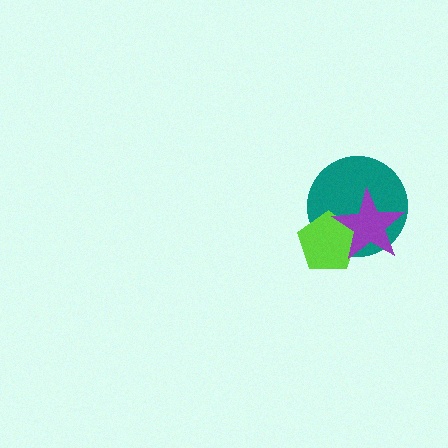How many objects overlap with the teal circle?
2 objects overlap with the teal circle.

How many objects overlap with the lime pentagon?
2 objects overlap with the lime pentagon.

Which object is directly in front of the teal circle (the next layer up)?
The lime pentagon is directly in front of the teal circle.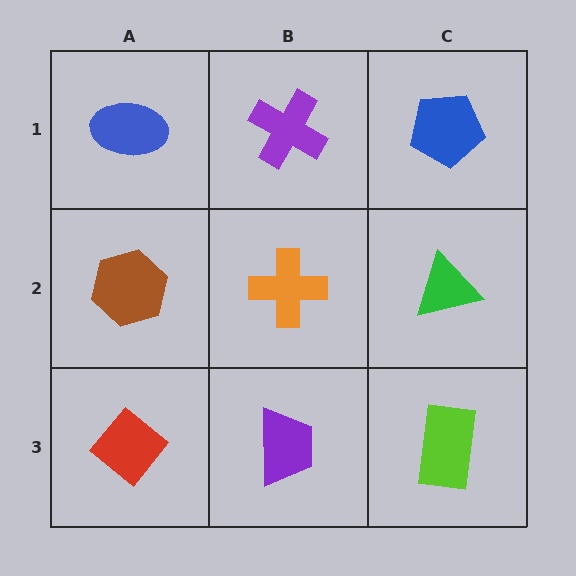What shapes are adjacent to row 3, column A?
A brown hexagon (row 2, column A), a purple trapezoid (row 3, column B).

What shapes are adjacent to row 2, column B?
A purple cross (row 1, column B), a purple trapezoid (row 3, column B), a brown hexagon (row 2, column A), a green triangle (row 2, column C).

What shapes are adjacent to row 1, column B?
An orange cross (row 2, column B), a blue ellipse (row 1, column A), a blue pentagon (row 1, column C).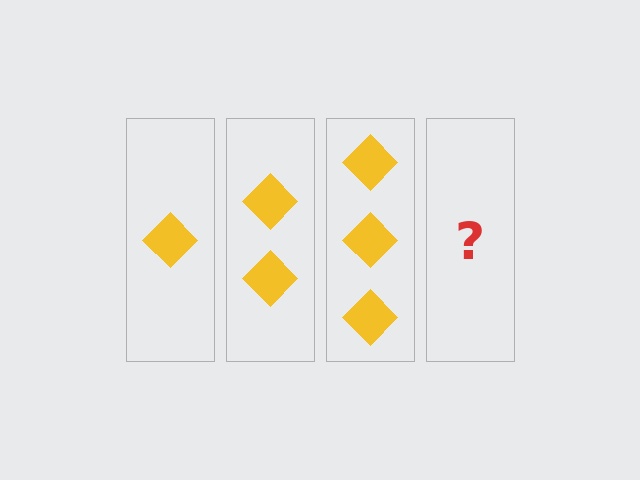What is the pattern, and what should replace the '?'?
The pattern is that each step adds one more diamond. The '?' should be 4 diamonds.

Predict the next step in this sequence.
The next step is 4 diamonds.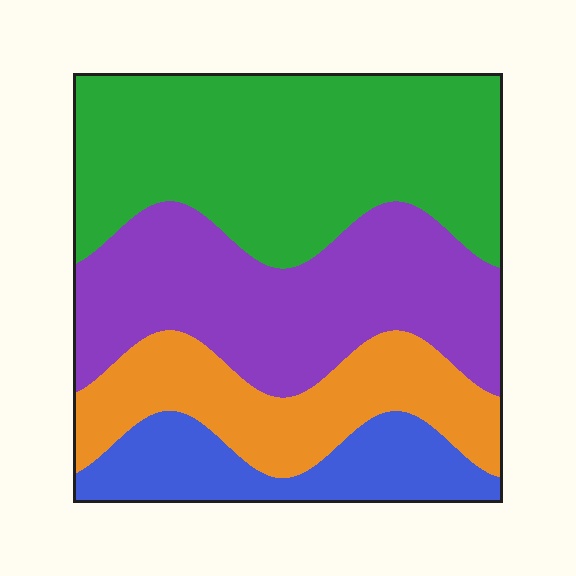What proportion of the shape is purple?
Purple covers around 30% of the shape.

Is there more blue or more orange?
Orange.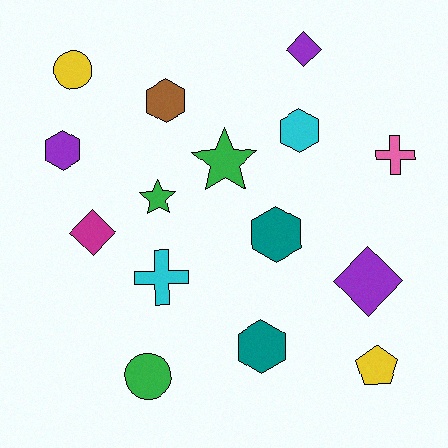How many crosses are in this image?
There are 2 crosses.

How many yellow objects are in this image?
There are 2 yellow objects.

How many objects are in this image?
There are 15 objects.